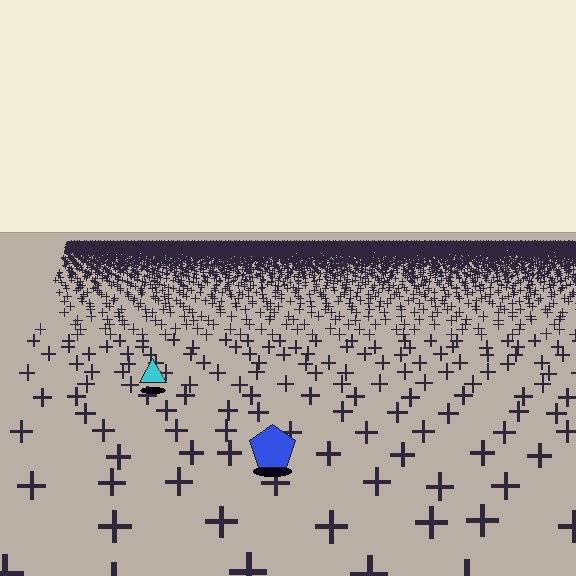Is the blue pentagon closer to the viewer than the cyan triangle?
Yes. The blue pentagon is closer — you can tell from the texture gradient: the ground texture is coarser near it.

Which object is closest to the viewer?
The blue pentagon is closest. The texture marks near it are larger and more spread out.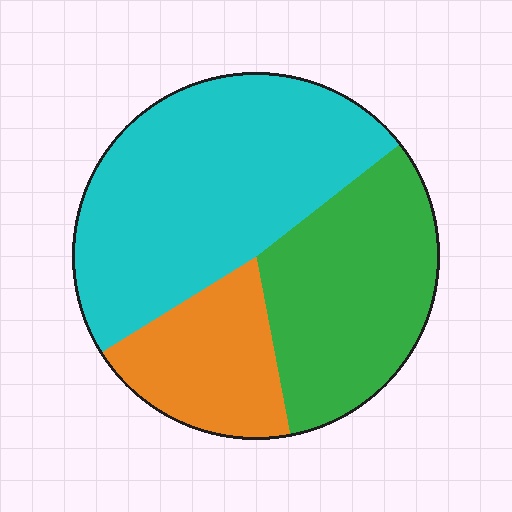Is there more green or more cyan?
Cyan.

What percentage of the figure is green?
Green takes up about one third (1/3) of the figure.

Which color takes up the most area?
Cyan, at roughly 50%.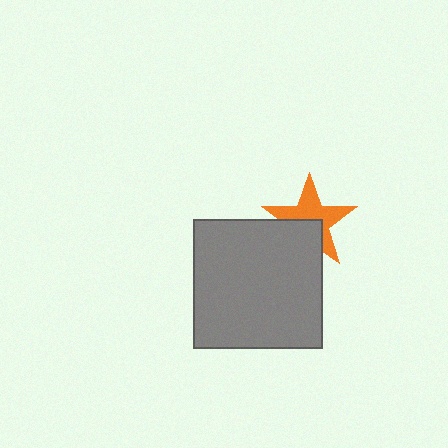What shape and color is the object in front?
The object in front is a gray square.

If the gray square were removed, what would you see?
You would see the complete orange star.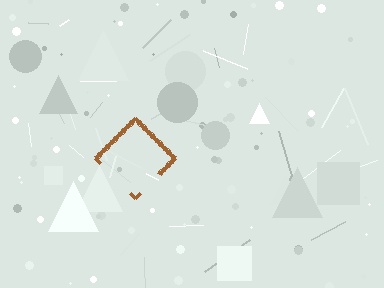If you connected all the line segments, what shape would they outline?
They would outline a diamond.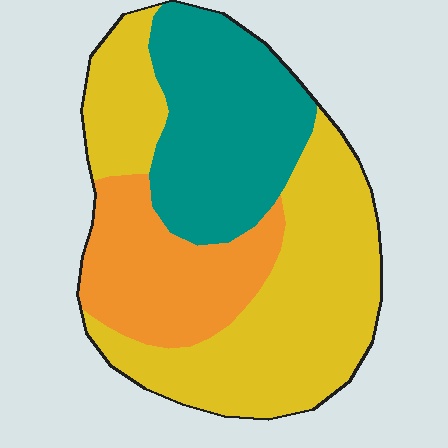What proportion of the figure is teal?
Teal covers about 30% of the figure.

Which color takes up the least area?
Orange, at roughly 20%.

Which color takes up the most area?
Yellow, at roughly 50%.